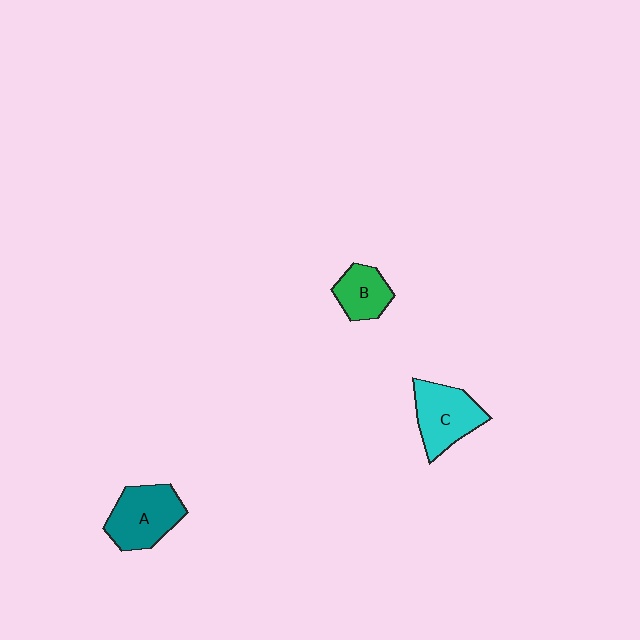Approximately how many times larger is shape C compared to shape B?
Approximately 1.5 times.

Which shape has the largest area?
Shape A (teal).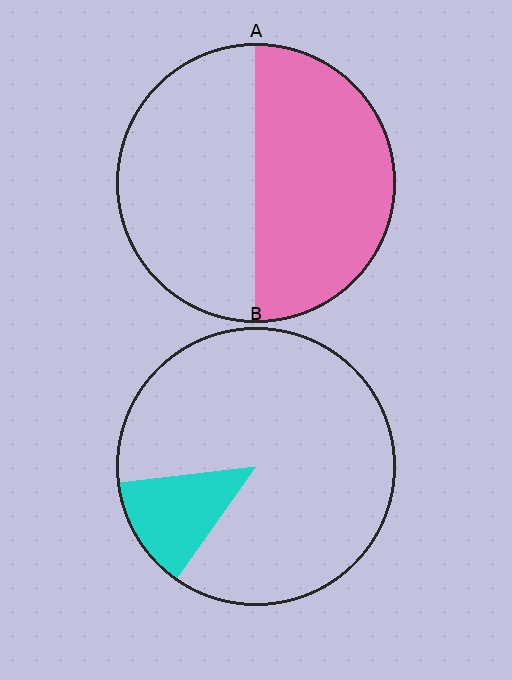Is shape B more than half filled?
No.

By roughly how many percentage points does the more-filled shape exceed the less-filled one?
By roughly 35 percentage points (A over B).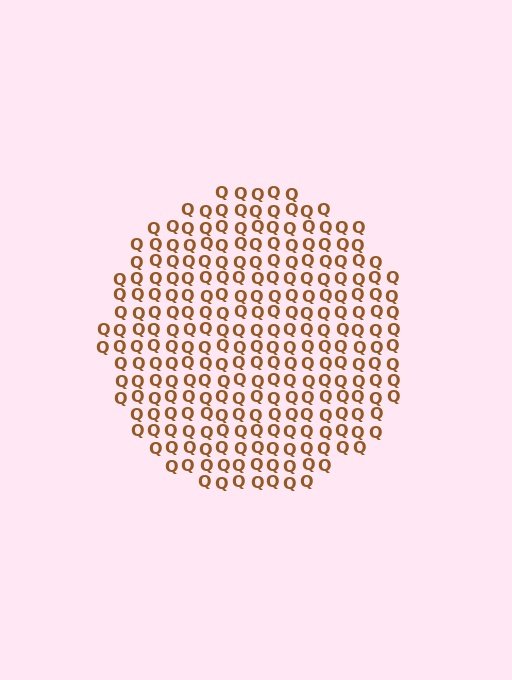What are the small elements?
The small elements are letter Q's.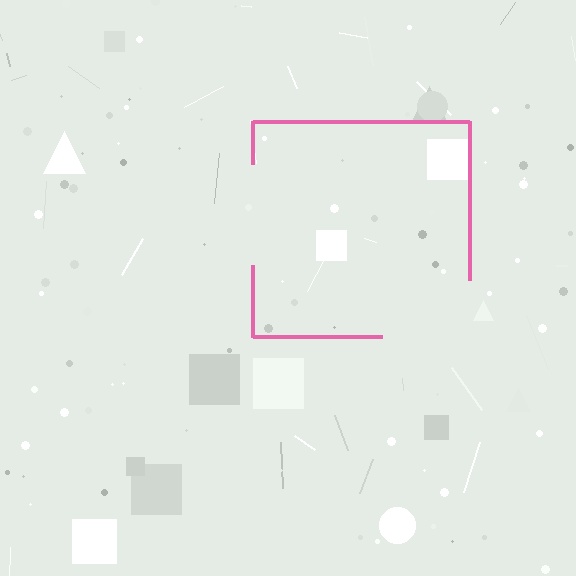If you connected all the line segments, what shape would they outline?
They would outline a square.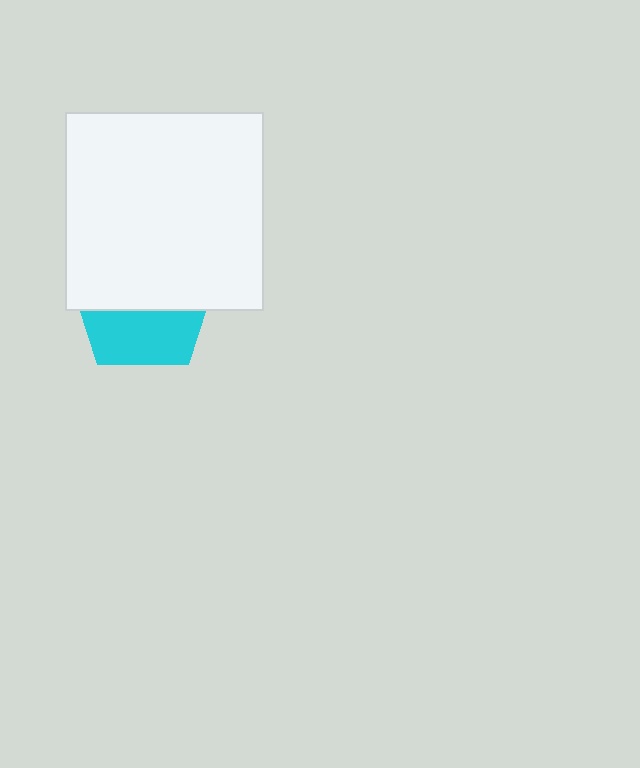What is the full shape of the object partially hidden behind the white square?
The partially hidden object is a cyan pentagon.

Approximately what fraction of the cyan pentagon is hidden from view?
Roughly 59% of the cyan pentagon is hidden behind the white square.